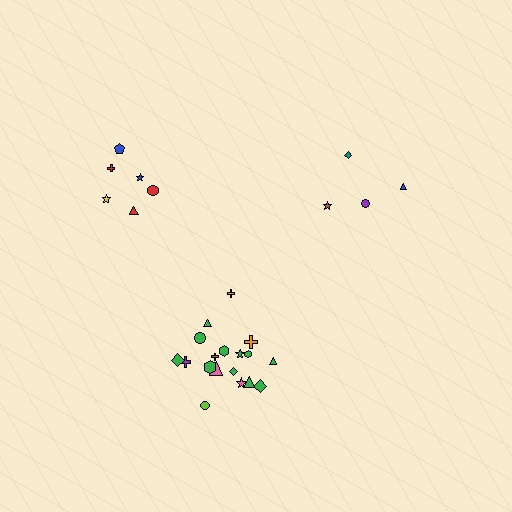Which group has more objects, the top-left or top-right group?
The top-left group.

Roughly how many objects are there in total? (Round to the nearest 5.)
Roughly 30 objects in total.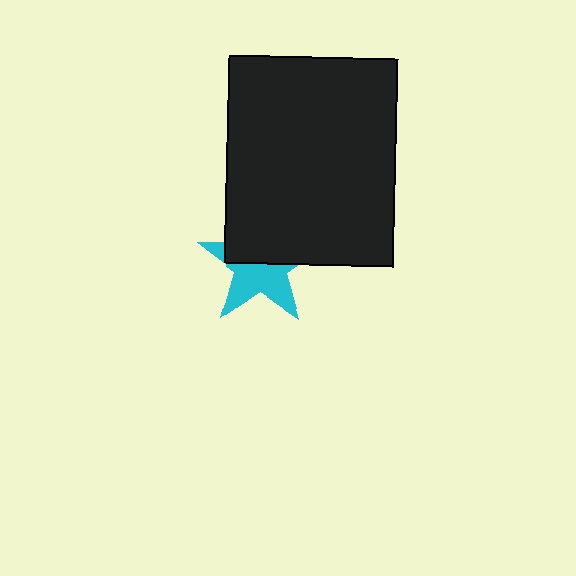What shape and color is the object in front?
The object in front is a black rectangle.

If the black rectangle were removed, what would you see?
You would see the complete cyan star.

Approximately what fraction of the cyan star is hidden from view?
Roughly 49% of the cyan star is hidden behind the black rectangle.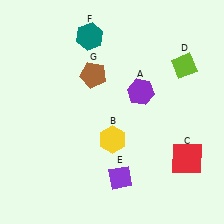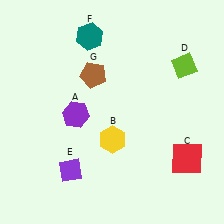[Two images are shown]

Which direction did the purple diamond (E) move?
The purple diamond (E) moved left.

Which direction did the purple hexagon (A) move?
The purple hexagon (A) moved left.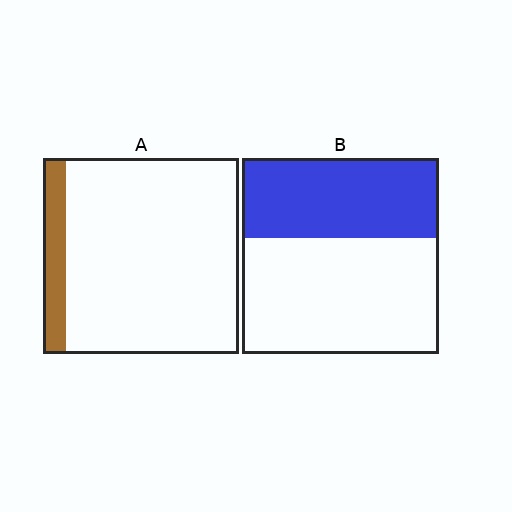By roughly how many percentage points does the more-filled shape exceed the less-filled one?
By roughly 30 percentage points (B over A).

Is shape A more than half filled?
No.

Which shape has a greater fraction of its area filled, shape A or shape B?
Shape B.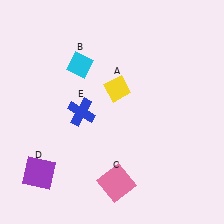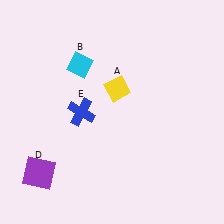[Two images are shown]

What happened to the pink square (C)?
The pink square (C) was removed in Image 2. It was in the bottom-right area of Image 1.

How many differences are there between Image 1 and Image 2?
There is 1 difference between the two images.